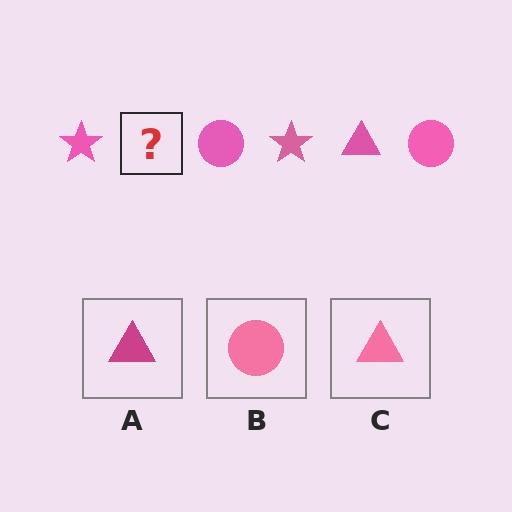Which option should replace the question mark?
Option C.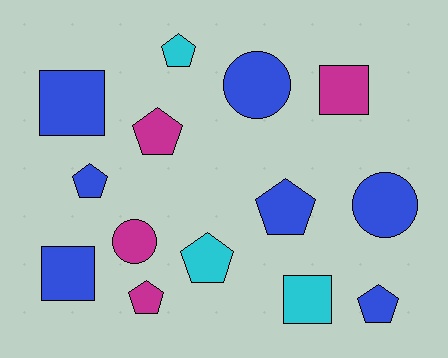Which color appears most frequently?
Blue, with 7 objects.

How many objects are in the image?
There are 14 objects.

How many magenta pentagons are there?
There are 2 magenta pentagons.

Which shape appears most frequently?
Pentagon, with 7 objects.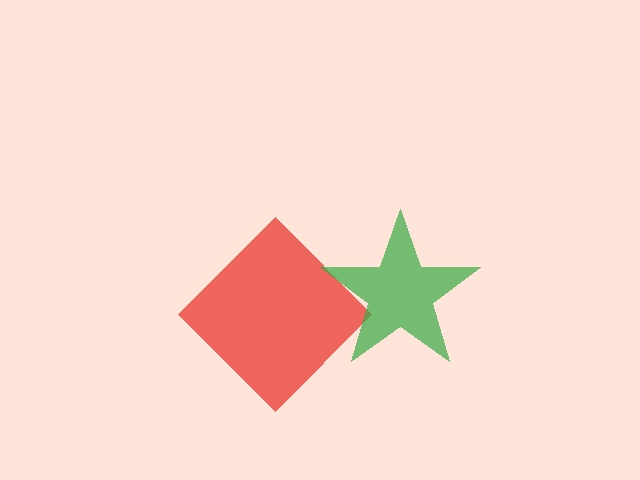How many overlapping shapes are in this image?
There are 2 overlapping shapes in the image.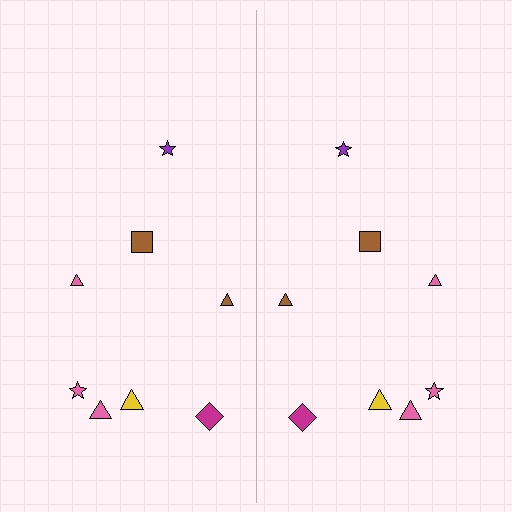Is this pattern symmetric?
Yes, this pattern has bilateral (reflection) symmetry.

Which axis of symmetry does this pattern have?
The pattern has a vertical axis of symmetry running through the center of the image.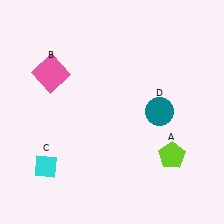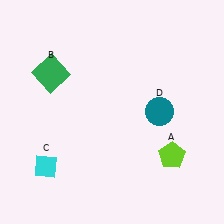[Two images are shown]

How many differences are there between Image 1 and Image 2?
There is 1 difference between the two images.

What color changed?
The square (B) changed from pink in Image 1 to green in Image 2.